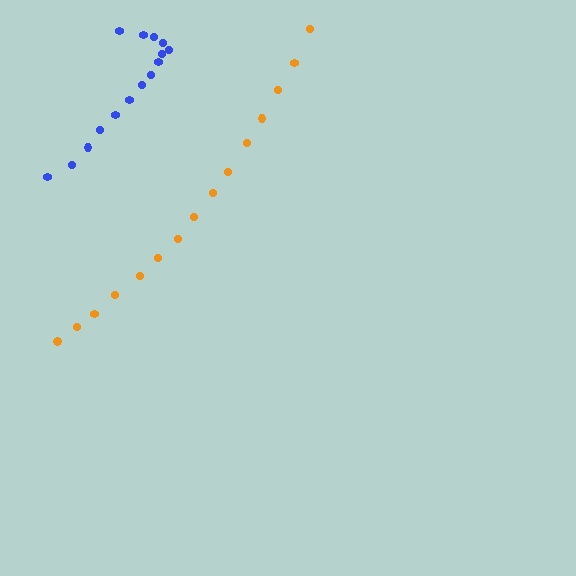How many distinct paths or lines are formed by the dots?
There are 2 distinct paths.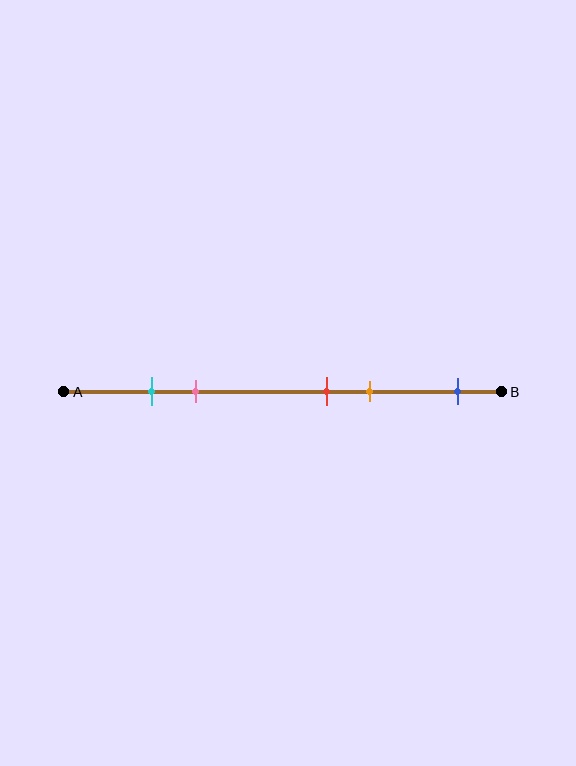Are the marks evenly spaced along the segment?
No, the marks are not evenly spaced.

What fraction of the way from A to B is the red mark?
The red mark is approximately 60% (0.6) of the way from A to B.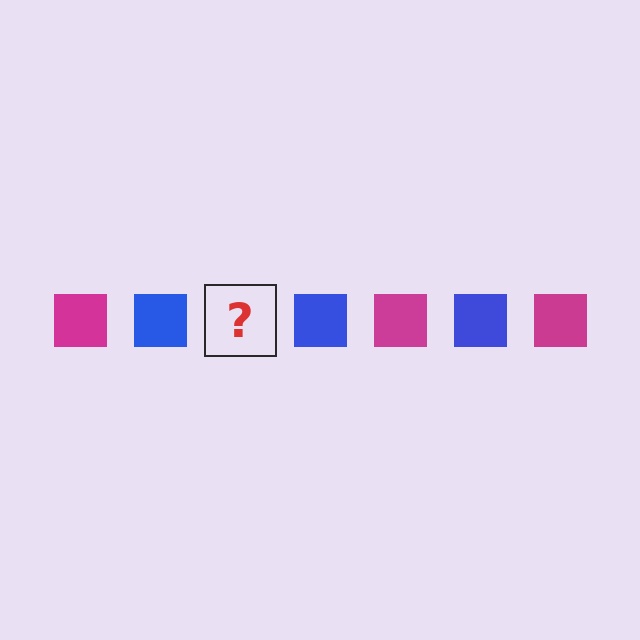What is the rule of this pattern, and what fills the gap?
The rule is that the pattern cycles through magenta, blue squares. The gap should be filled with a magenta square.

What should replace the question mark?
The question mark should be replaced with a magenta square.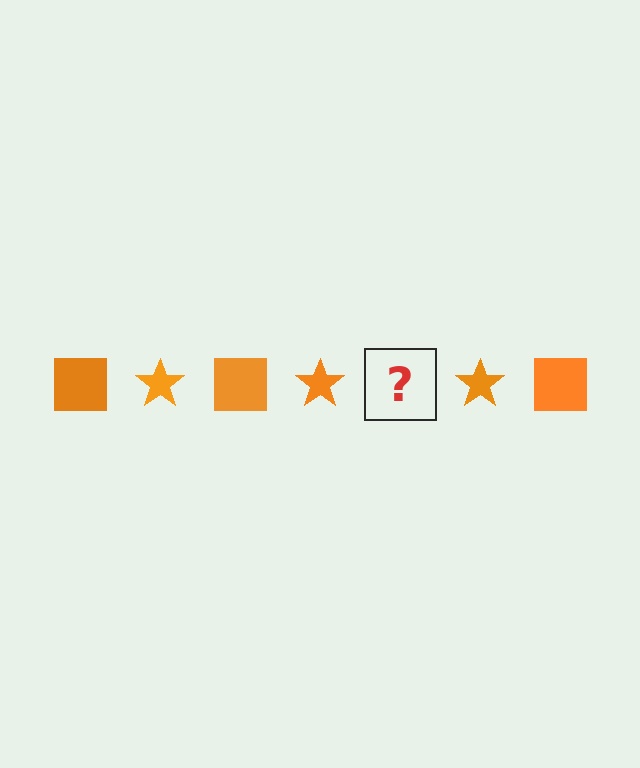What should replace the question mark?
The question mark should be replaced with an orange square.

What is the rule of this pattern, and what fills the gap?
The rule is that the pattern cycles through square, star shapes in orange. The gap should be filled with an orange square.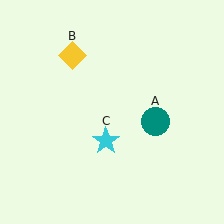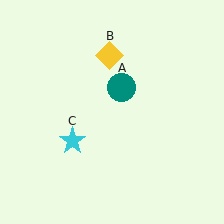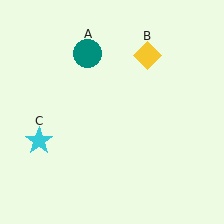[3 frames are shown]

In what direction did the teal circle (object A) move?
The teal circle (object A) moved up and to the left.